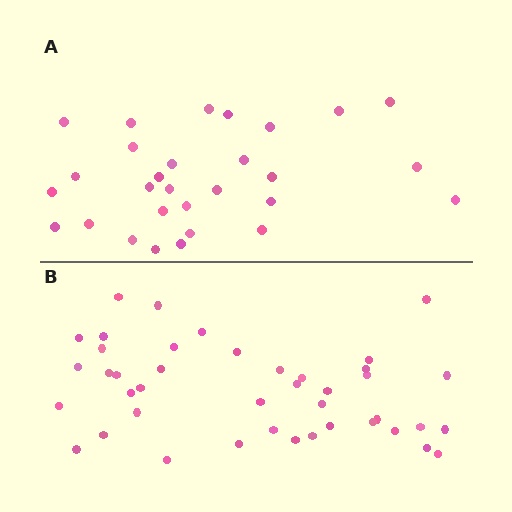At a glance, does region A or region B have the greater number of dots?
Region B (the bottom region) has more dots.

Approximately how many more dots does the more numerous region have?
Region B has approximately 15 more dots than region A.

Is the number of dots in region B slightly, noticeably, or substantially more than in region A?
Region B has noticeably more, but not dramatically so. The ratio is roughly 1.4 to 1.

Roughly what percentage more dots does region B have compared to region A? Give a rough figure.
About 45% more.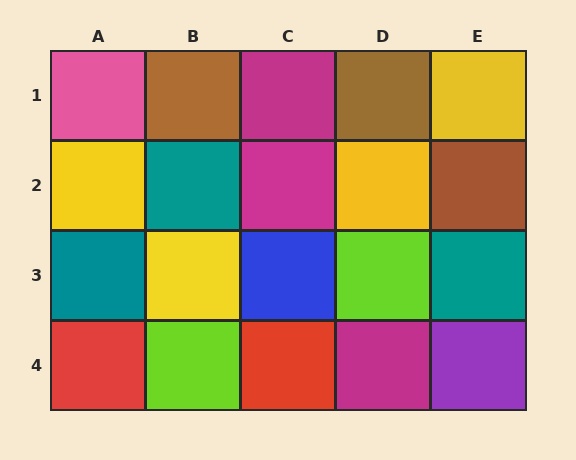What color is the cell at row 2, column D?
Yellow.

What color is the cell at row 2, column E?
Brown.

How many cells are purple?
1 cell is purple.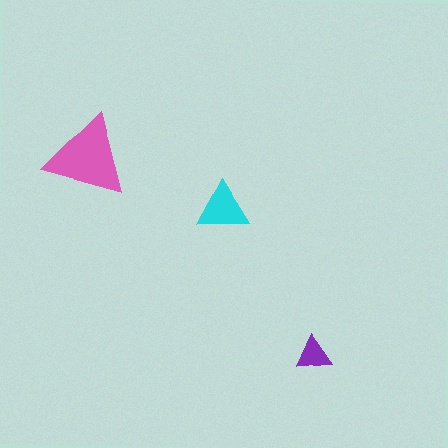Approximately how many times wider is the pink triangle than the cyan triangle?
About 1.5 times wider.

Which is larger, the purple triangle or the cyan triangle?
The cyan one.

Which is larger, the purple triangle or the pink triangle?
The pink one.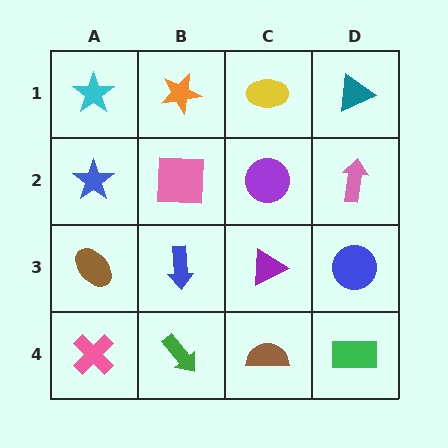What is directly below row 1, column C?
A purple circle.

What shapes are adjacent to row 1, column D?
A pink arrow (row 2, column D), a yellow ellipse (row 1, column C).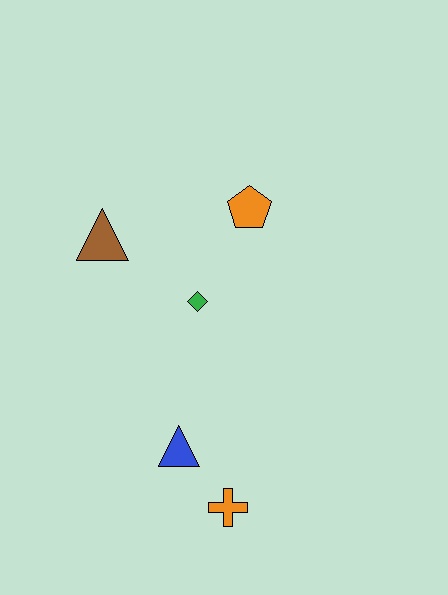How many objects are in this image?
There are 5 objects.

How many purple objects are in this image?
There are no purple objects.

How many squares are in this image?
There are no squares.